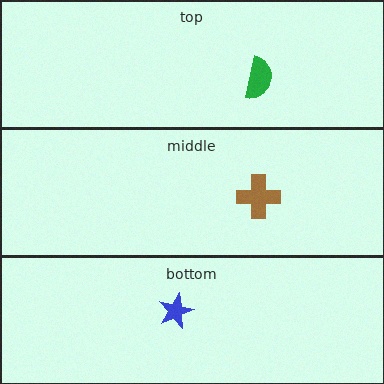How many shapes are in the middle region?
1.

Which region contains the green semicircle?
The top region.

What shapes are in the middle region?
The brown cross.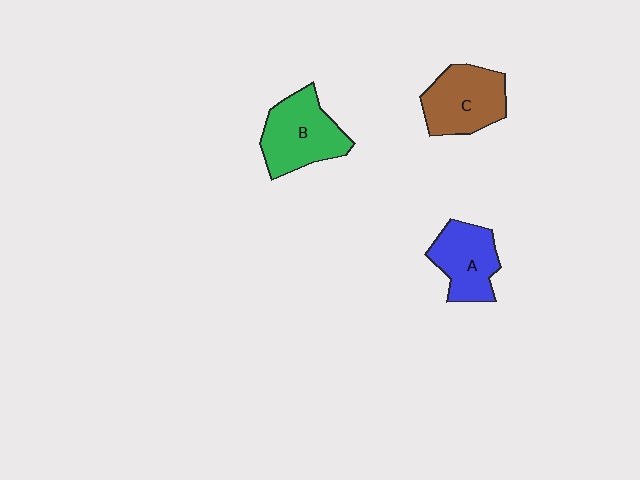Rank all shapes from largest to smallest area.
From largest to smallest: B (green), C (brown), A (blue).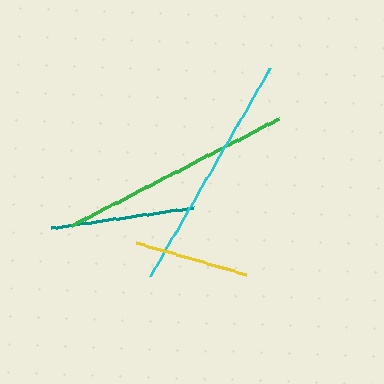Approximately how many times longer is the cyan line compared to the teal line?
The cyan line is approximately 1.7 times the length of the teal line.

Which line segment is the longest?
The cyan line is the longest at approximately 240 pixels.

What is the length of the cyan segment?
The cyan segment is approximately 240 pixels long.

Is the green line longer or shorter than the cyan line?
The cyan line is longer than the green line.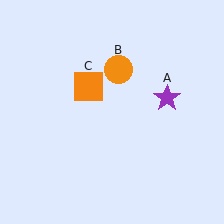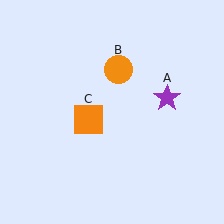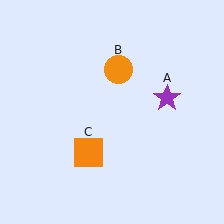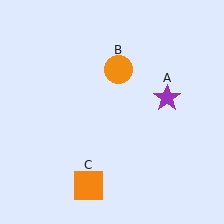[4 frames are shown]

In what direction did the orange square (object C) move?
The orange square (object C) moved down.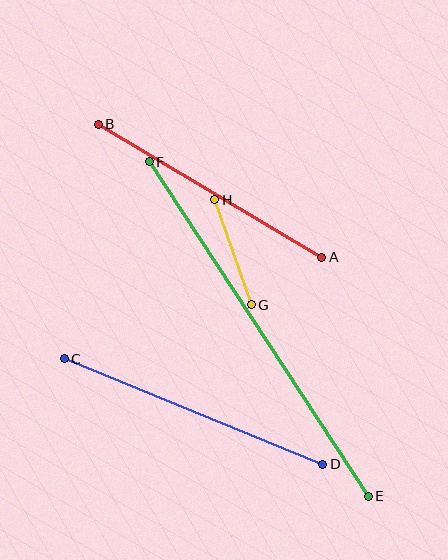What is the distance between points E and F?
The distance is approximately 400 pixels.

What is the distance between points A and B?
The distance is approximately 260 pixels.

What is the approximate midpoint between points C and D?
The midpoint is at approximately (194, 411) pixels.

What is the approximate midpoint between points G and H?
The midpoint is at approximately (233, 252) pixels.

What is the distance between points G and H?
The distance is approximately 111 pixels.